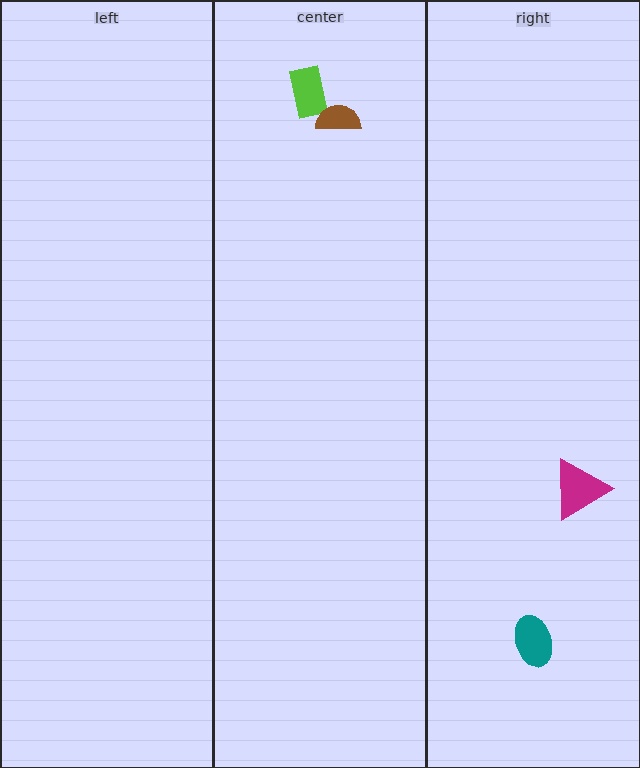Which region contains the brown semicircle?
The center region.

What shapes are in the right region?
The magenta triangle, the teal ellipse.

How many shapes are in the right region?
2.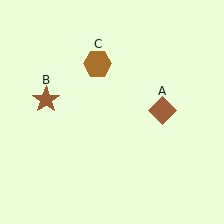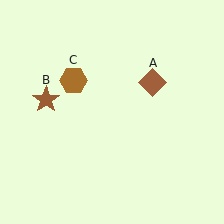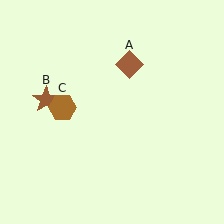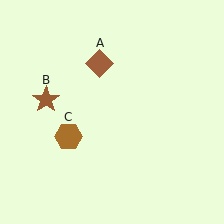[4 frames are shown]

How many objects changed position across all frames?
2 objects changed position: brown diamond (object A), brown hexagon (object C).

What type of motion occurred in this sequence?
The brown diamond (object A), brown hexagon (object C) rotated counterclockwise around the center of the scene.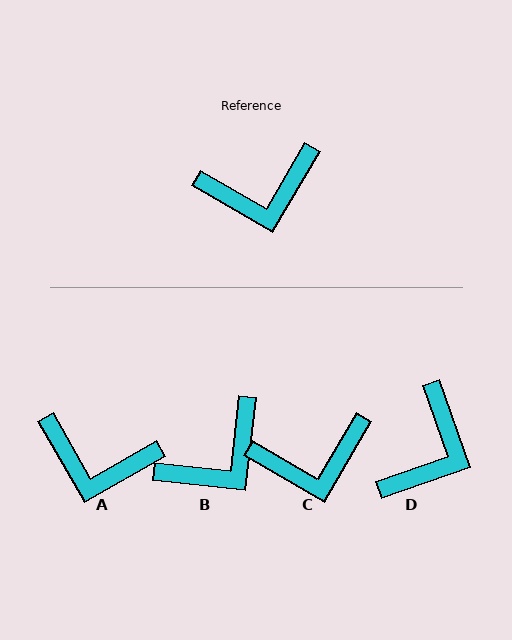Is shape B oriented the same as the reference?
No, it is off by about 24 degrees.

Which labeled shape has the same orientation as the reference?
C.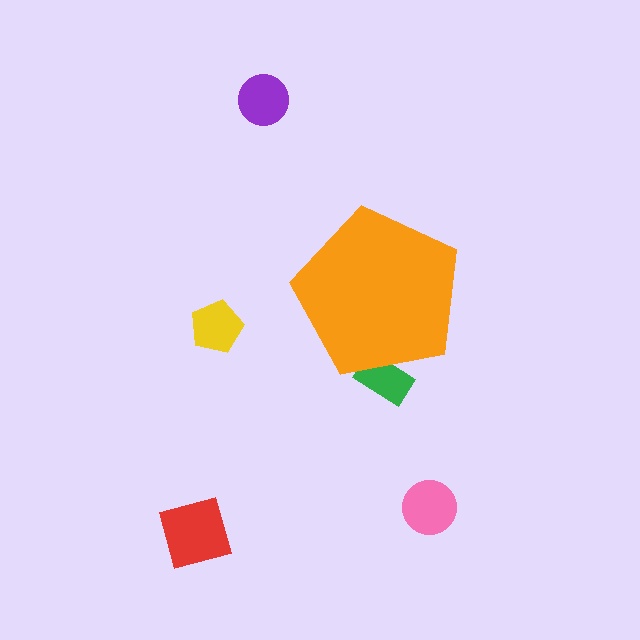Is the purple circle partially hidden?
No, the purple circle is fully visible.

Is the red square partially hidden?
No, the red square is fully visible.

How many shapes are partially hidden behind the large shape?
1 shape is partially hidden.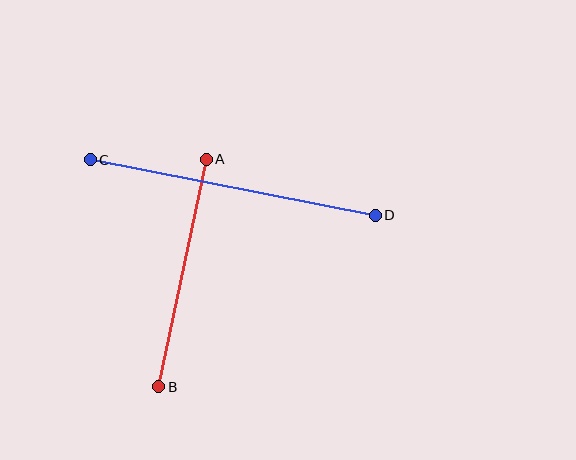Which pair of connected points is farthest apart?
Points C and D are farthest apart.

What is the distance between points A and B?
The distance is approximately 232 pixels.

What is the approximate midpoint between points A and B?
The midpoint is at approximately (182, 273) pixels.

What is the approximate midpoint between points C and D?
The midpoint is at approximately (233, 188) pixels.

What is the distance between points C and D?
The distance is approximately 291 pixels.